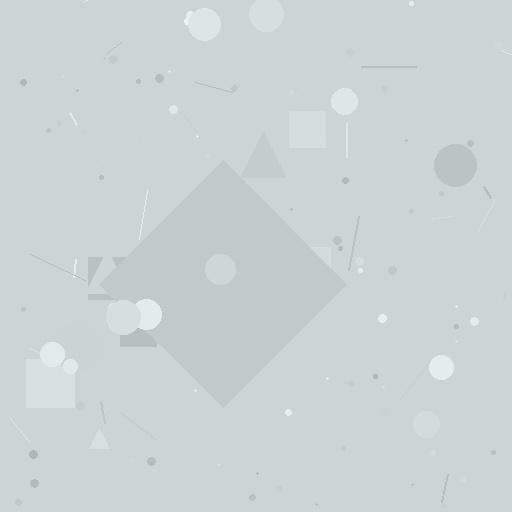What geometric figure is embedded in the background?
A diamond is embedded in the background.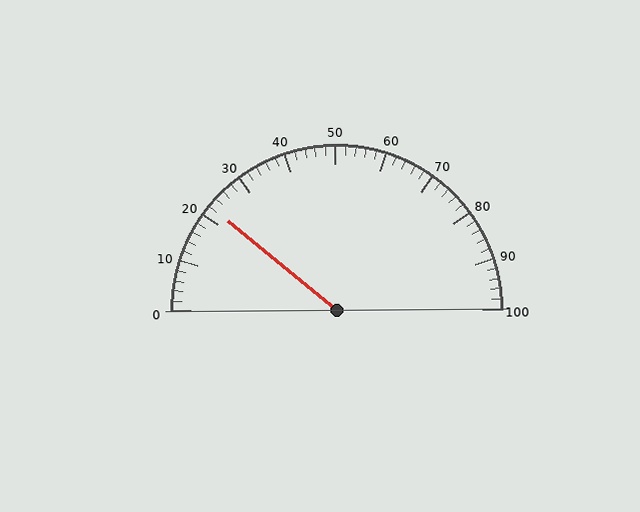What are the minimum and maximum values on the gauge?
The gauge ranges from 0 to 100.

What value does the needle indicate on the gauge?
The needle indicates approximately 22.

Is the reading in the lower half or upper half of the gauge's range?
The reading is in the lower half of the range (0 to 100).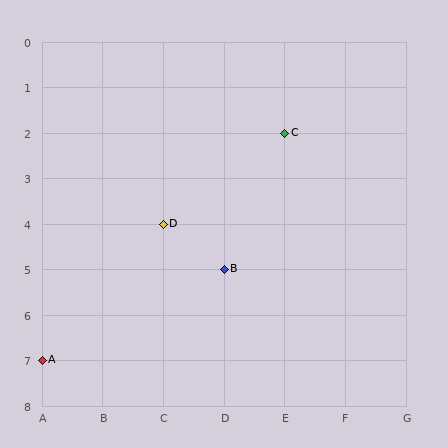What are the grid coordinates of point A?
Point A is at grid coordinates (A, 7).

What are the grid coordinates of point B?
Point B is at grid coordinates (D, 5).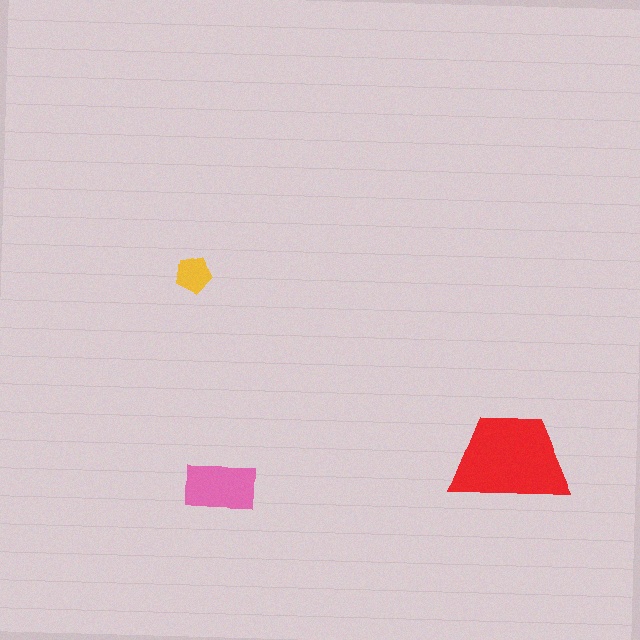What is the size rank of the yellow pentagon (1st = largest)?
3rd.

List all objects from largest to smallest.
The red trapezoid, the pink rectangle, the yellow pentagon.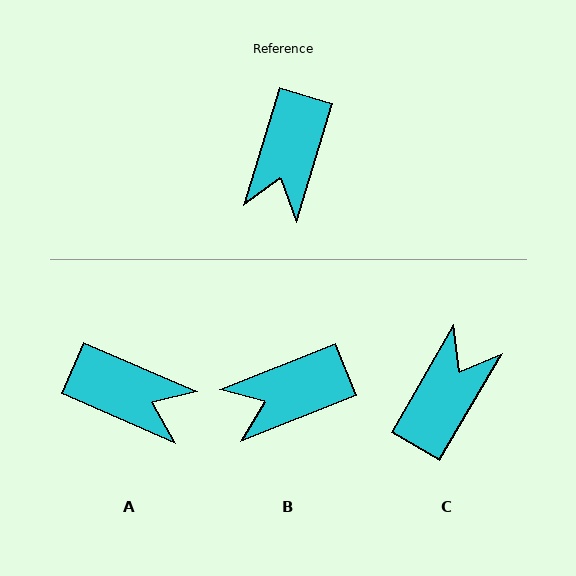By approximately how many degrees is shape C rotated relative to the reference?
Approximately 167 degrees counter-clockwise.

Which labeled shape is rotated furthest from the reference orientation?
C, about 167 degrees away.